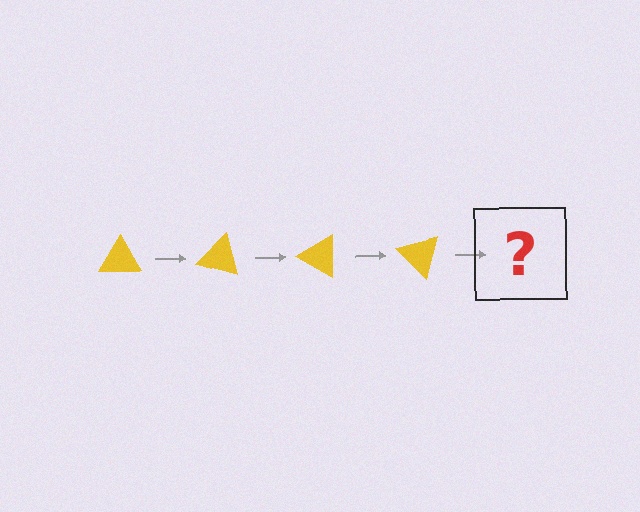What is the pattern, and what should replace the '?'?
The pattern is that the triangle rotates 15 degrees each step. The '?' should be a yellow triangle rotated 60 degrees.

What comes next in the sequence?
The next element should be a yellow triangle rotated 60 degrees.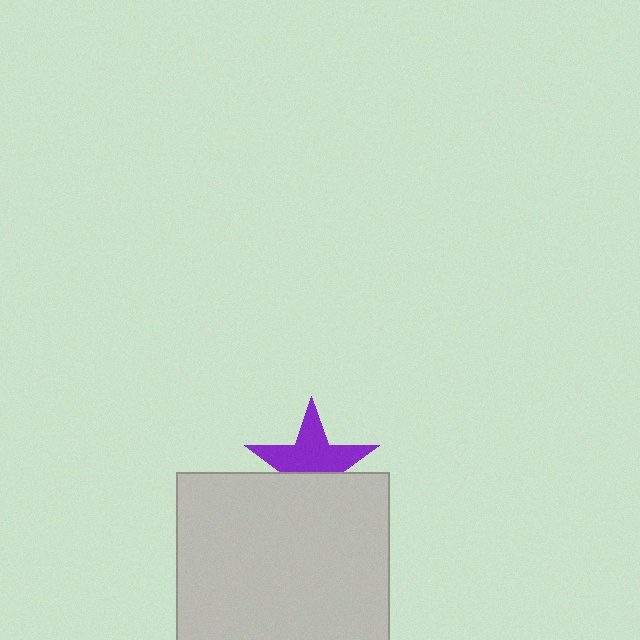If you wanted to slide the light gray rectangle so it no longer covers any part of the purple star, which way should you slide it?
Slide it down — that is the most direct way to separate the two shapes.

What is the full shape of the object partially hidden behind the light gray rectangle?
The partially hidden object is a purple star.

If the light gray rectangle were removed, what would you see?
You would see the complete purple star.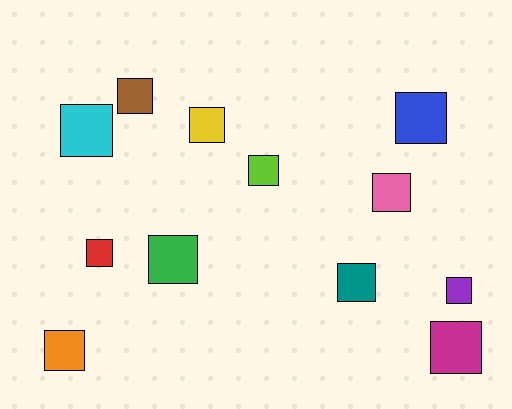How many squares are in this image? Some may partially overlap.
There are 12 squares.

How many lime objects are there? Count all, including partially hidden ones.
There is 1 lime object.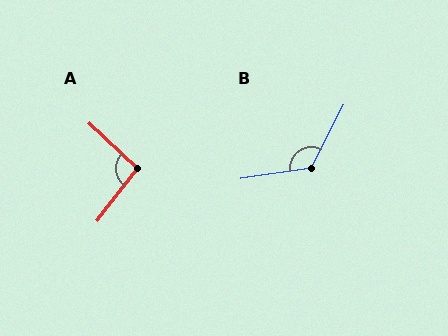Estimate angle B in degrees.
Approximately 126 degrees.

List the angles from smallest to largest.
A (95°), B (126°).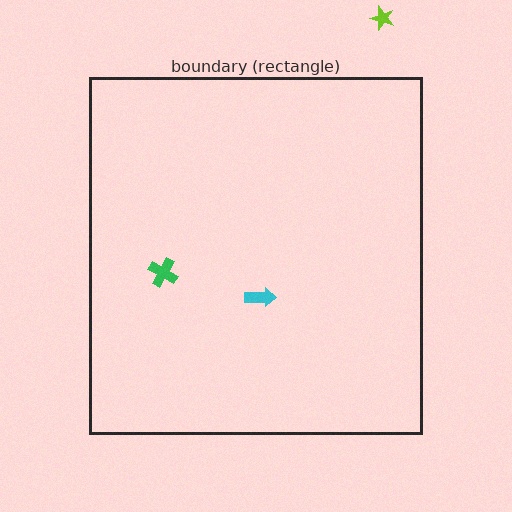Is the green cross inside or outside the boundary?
Inside.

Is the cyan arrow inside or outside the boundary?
Inside.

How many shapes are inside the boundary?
2 inside, 1 outside.